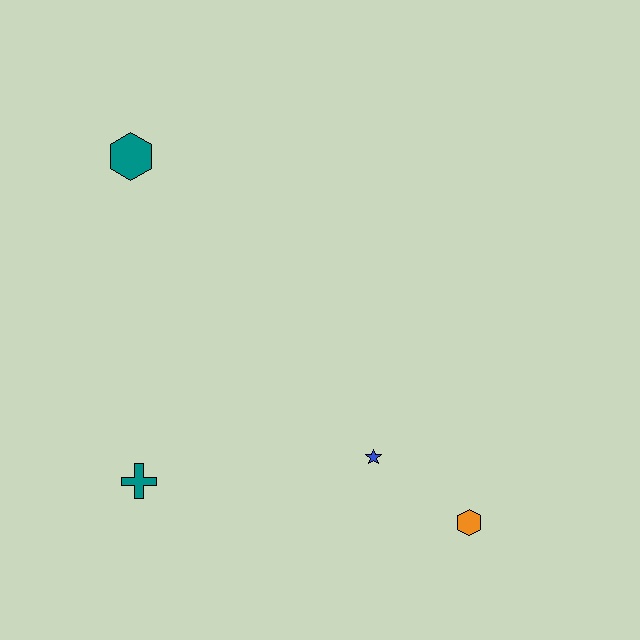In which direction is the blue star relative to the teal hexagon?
The blue star is below the teal hexagon.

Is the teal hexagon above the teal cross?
Yes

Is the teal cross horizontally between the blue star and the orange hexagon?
No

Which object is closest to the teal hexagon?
The teal cross is closest to the teal hexagon.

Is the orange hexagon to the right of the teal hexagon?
Yes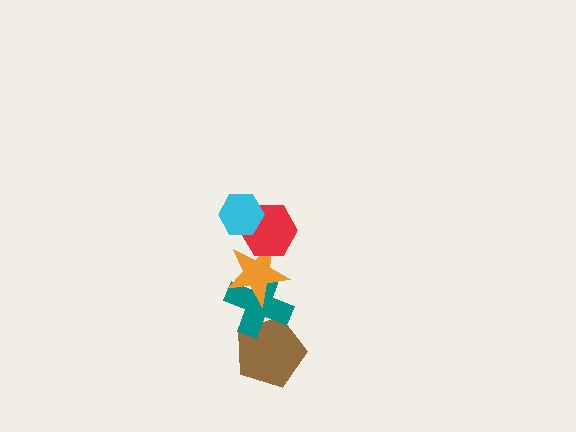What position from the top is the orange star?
The orange star is 3rd from the top.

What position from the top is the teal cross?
The teal cross is 4th from the top.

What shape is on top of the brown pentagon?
The teal cross is on top of the brown pentagon.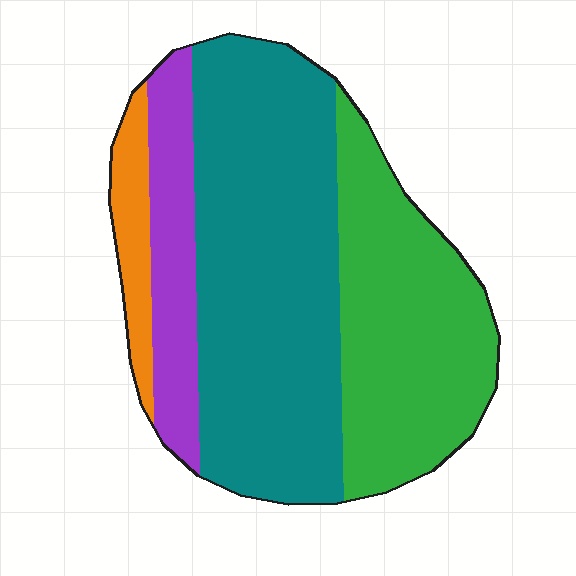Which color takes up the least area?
Orange, at roughly 5%.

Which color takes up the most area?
Teal, at roughly 50%.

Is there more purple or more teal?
Teal.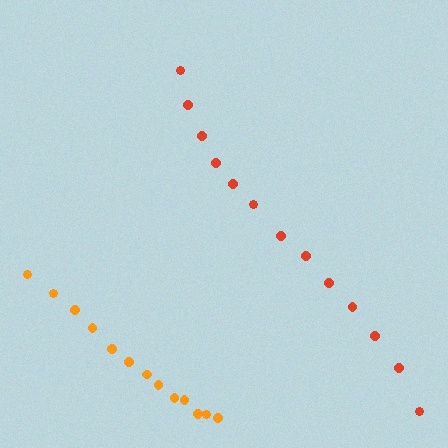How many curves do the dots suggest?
There are 2 distinct paths.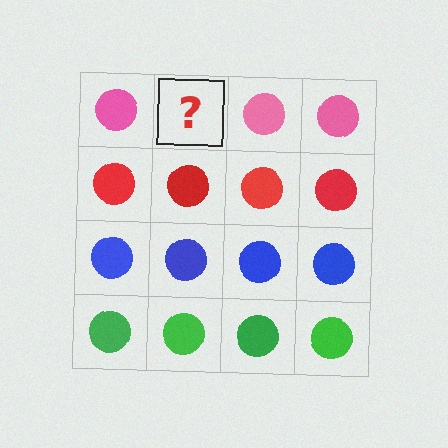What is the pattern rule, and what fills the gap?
The rule is that each row has a consistent color. The gap should be filled with a pink circle.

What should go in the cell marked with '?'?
The missing cell should contain a pink circle.